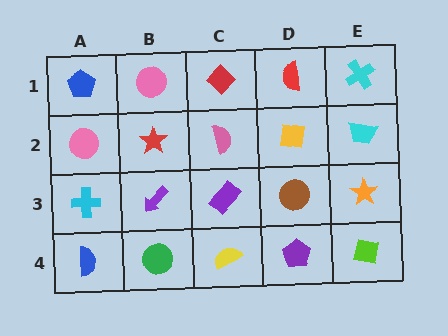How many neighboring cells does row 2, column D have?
4.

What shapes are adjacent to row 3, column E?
A cyan trapezoid (row 2, column E), a lime square (row 4, column E), a brown circle (row 3, column D).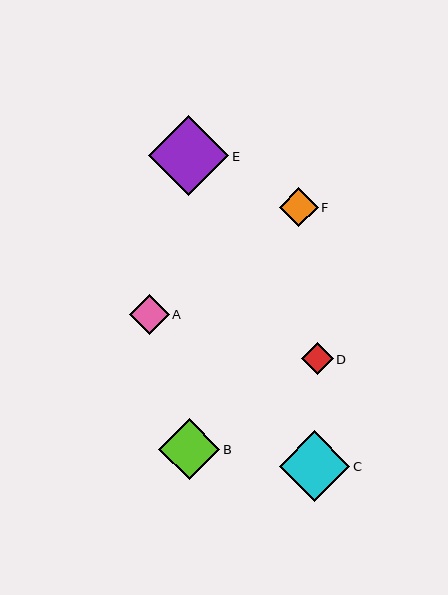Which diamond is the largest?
Diamond E is the largest with a size of approximately 81 pixels.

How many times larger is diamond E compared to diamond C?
Diamond E is approximately 1.1 times the size of diamond C.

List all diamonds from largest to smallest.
From largest to smallest: E, C, B, A, F, D.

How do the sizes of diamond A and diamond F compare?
Diamond A and diamond F are approximately the same size.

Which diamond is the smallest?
Diamond D is the smallest with a size of approximately 32 pixels.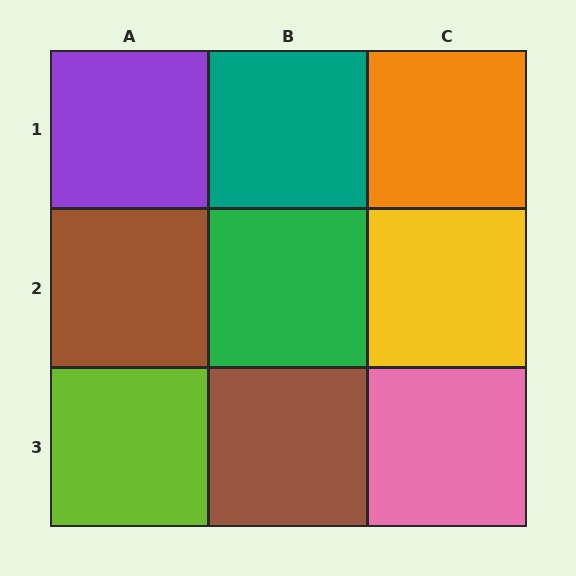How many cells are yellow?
1 cell is yellow.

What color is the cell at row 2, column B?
Green.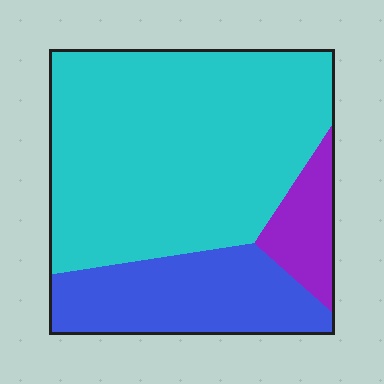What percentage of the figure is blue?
Blue takes up about one quarter (1/4) of the figure.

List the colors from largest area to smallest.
From largest to smallest: cyan, blue, purple.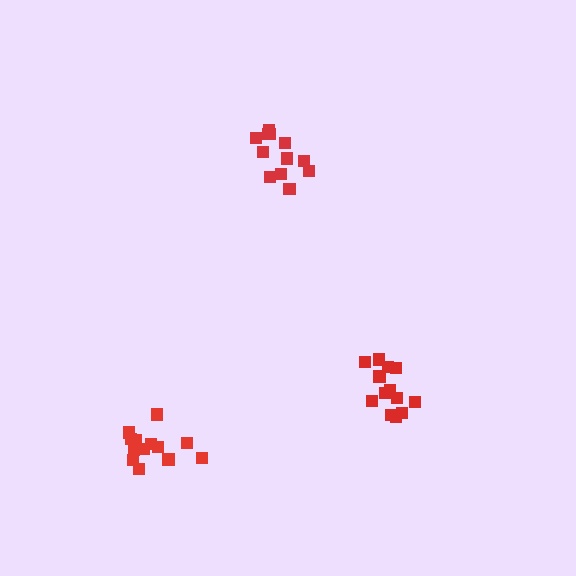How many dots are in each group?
Group 1: 13 dots, Group 2: 12 dots, Group 3: 13 dots (38 total).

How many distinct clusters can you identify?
There are 3 distinct clusters.